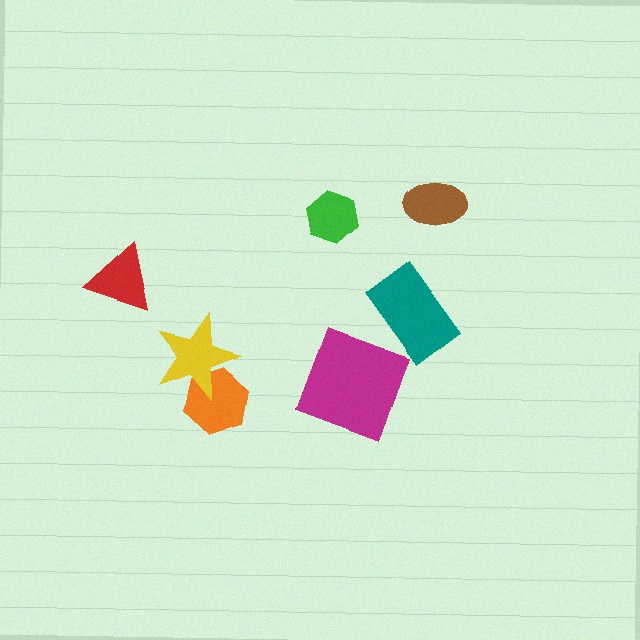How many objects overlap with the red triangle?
0 objects overlap with the red triangle.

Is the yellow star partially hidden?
No, no other shape covers it.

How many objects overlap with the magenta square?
0 objects overlap with the magenta square.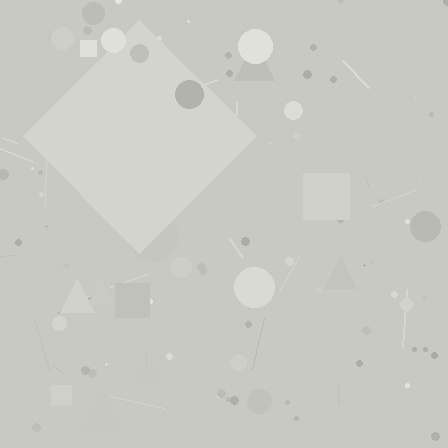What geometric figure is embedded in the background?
A diamond is embedded in the background.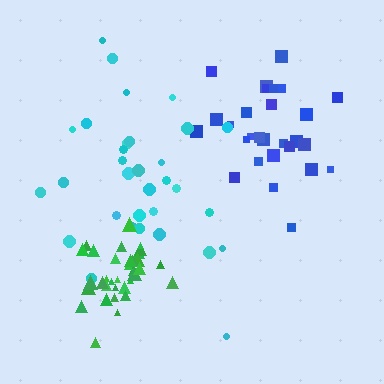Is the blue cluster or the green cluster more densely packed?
Green.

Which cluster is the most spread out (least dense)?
Cyan.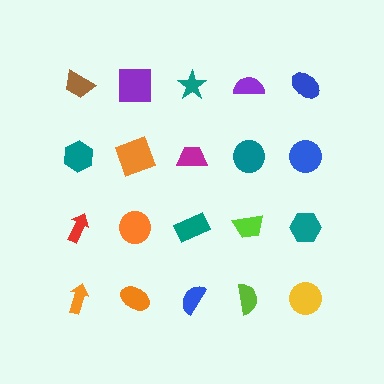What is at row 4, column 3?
A blue semicircle.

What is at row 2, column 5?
A blue circle.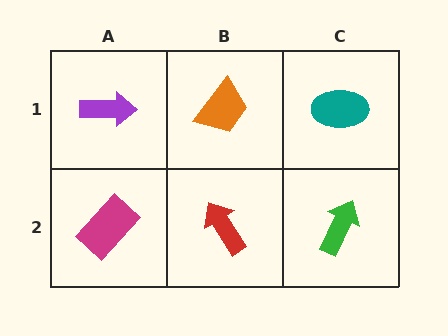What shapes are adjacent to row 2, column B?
An orange trapezoid (row 1, column B), a magenta rectangle (row 2, column A), a green arrow (row 2, column C).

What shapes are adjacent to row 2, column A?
A purple arrow (row 1, column A), a red arrow (row 2, column B).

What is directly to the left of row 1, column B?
A purple arrow.